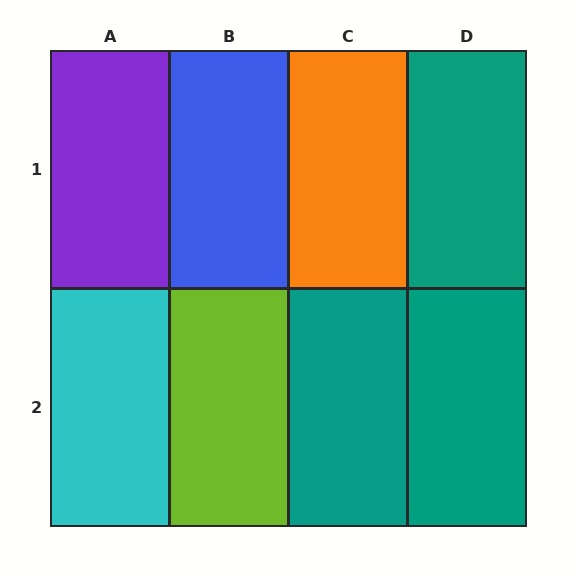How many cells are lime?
1 cell is lime.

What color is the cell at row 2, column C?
Teal.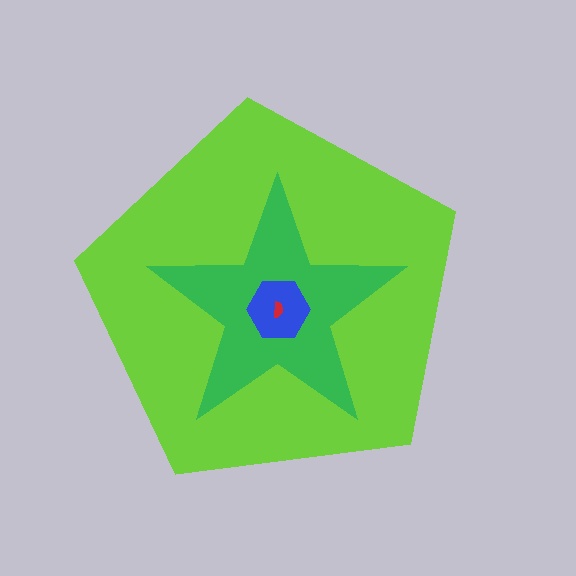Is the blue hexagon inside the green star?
Yes.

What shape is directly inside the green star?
The blue hexagon.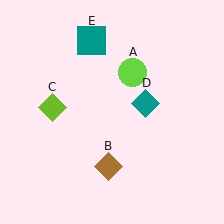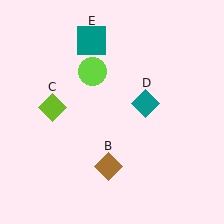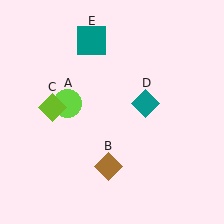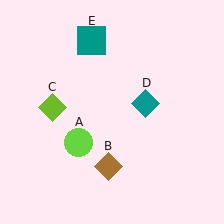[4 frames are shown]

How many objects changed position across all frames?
1 object changed position: lime circle (object A).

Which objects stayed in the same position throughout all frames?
Brown diamond (object B) and lime diamond (object C) and teal diamond (object D) and teal square (object E) remained stationary.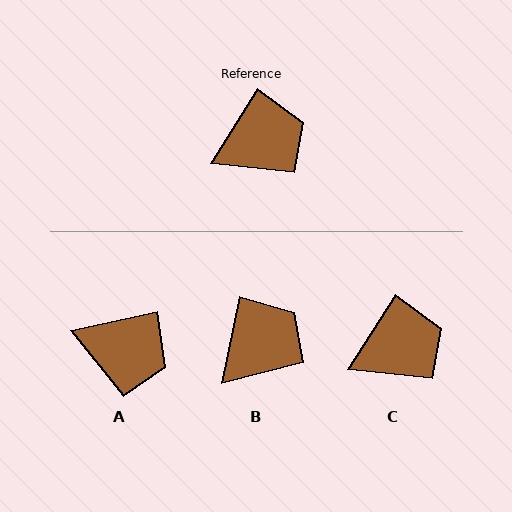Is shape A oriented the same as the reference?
No, it is off by about 45 degrees.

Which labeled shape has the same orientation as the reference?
C.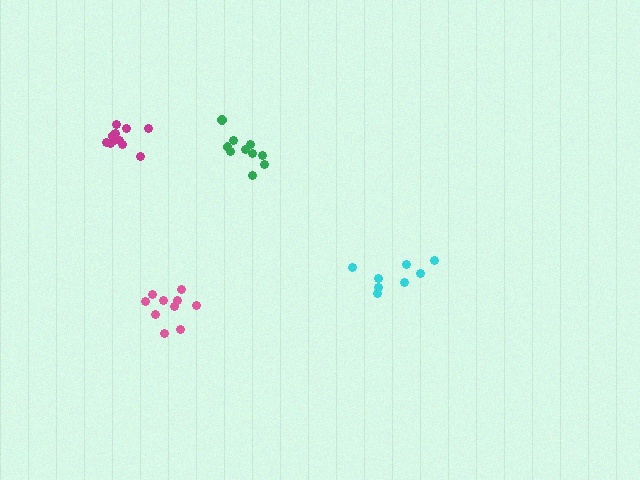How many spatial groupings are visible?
There are 4 spatial groupings.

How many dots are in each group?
Group 1: 11 dots, Group 2: 8 dots, Group 3: 10 dots, Group 4: 10 dots (39 total).